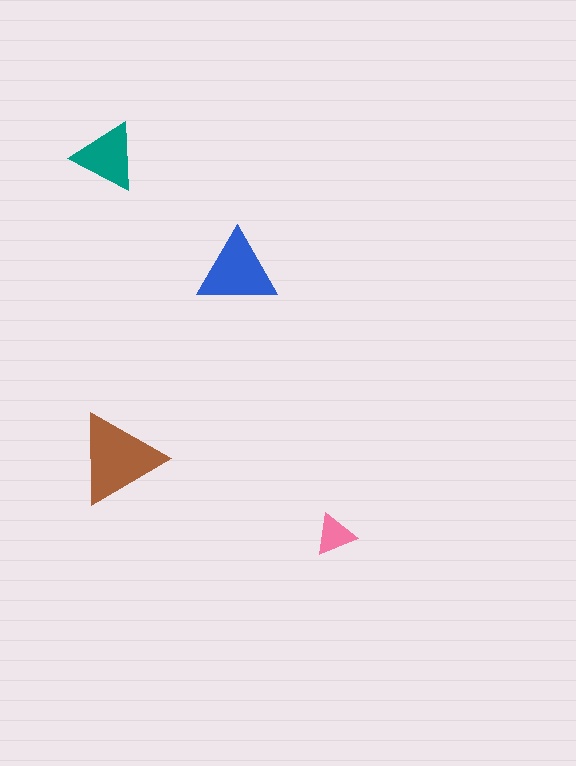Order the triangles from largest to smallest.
the brown one, the blue one, the teal one, the pink one.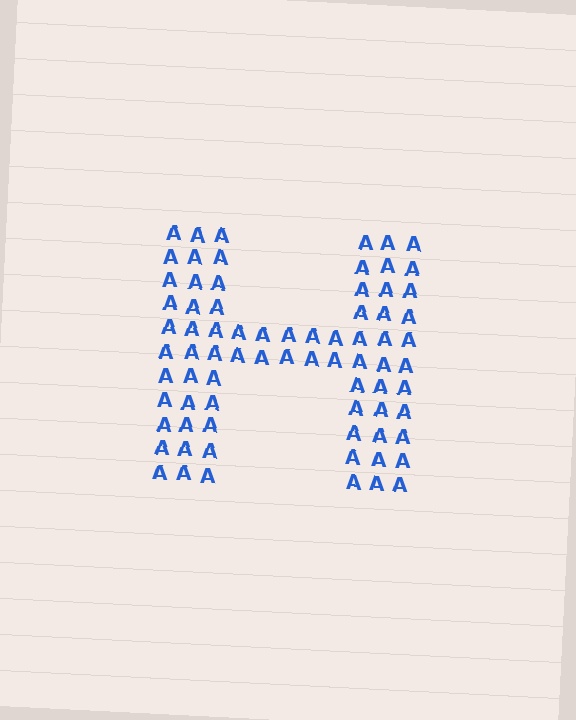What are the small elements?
The small elements are letter A's.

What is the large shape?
The large shape is the letter H.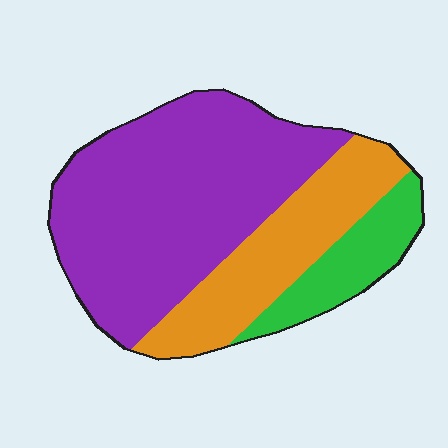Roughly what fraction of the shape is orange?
Orange covers around 25% of the shape.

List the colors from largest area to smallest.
From largest to smallest: purple, orange, green.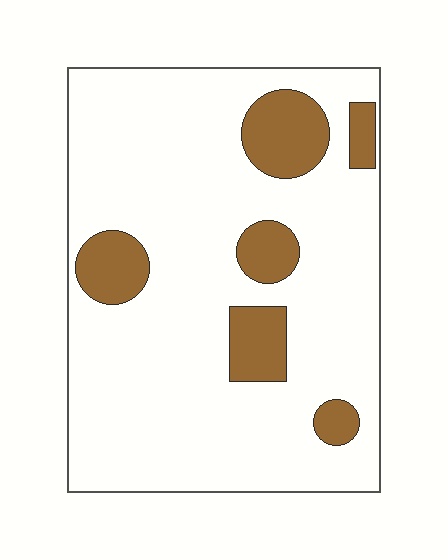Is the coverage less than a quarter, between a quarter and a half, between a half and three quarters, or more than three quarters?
Less than a quarter.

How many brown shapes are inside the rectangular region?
6.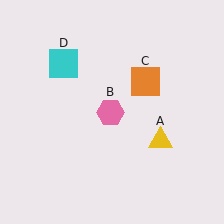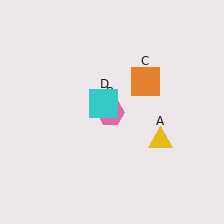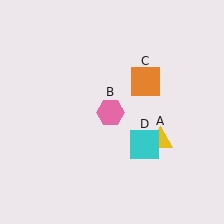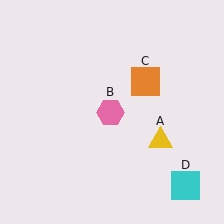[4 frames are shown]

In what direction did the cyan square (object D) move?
The cyan square (object D) moved down and to the right.